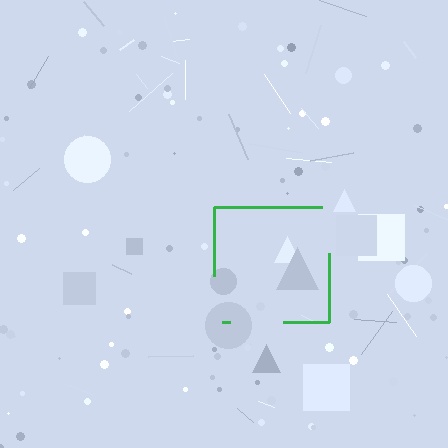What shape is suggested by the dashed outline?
The dashed outline suggests a square.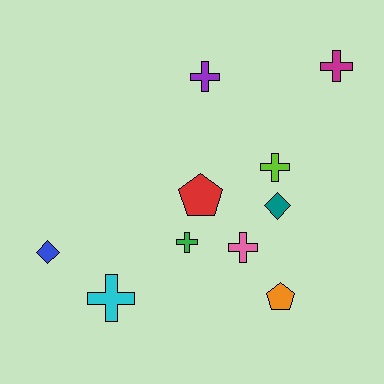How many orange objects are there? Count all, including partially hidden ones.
There is 1 orange object.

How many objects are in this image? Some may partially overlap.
There are 10 objects.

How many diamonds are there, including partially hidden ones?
There are 2 diamonds.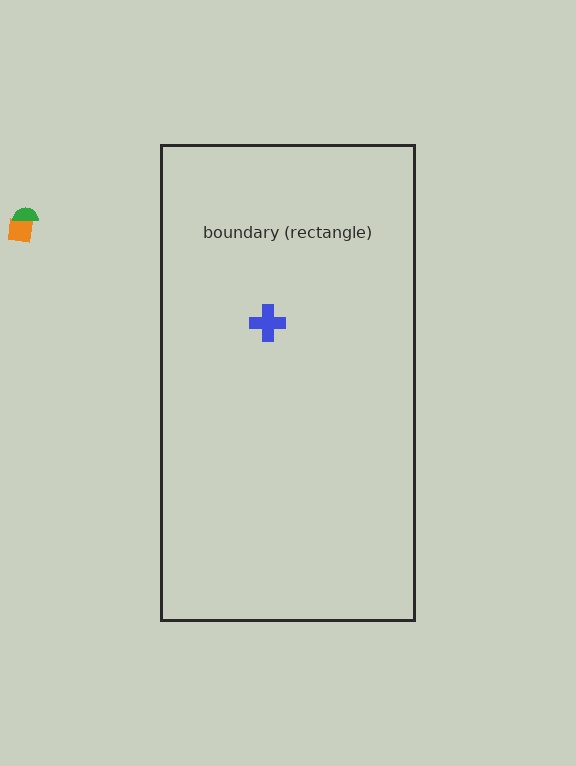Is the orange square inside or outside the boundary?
Outside.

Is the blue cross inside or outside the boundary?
Inside.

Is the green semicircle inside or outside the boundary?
Outside.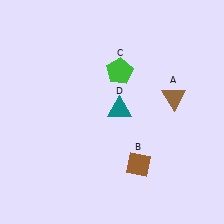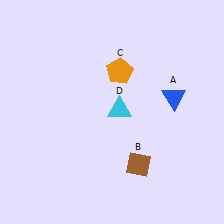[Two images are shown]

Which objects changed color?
A changed from brown to blue. C changed from green to orange. D changed from teal to cyan.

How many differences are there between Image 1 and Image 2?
There are 3 differences between the two images.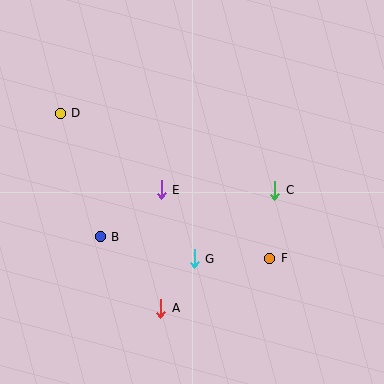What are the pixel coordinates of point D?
Point D is at (60, 113).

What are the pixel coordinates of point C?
Point C is at (275, 190).